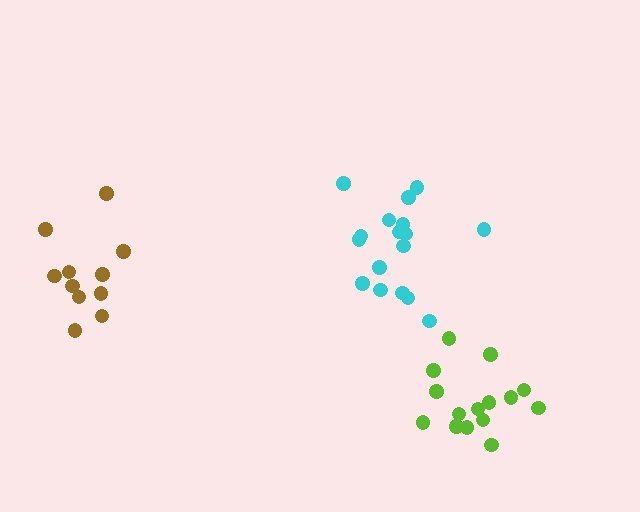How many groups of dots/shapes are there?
There are 3 groups.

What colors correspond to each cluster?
The clusters are colored: brown, lime, cyan.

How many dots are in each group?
Group 1: 11 dots, Group 2: 15 dots, Group 3: 17 dots (43 total).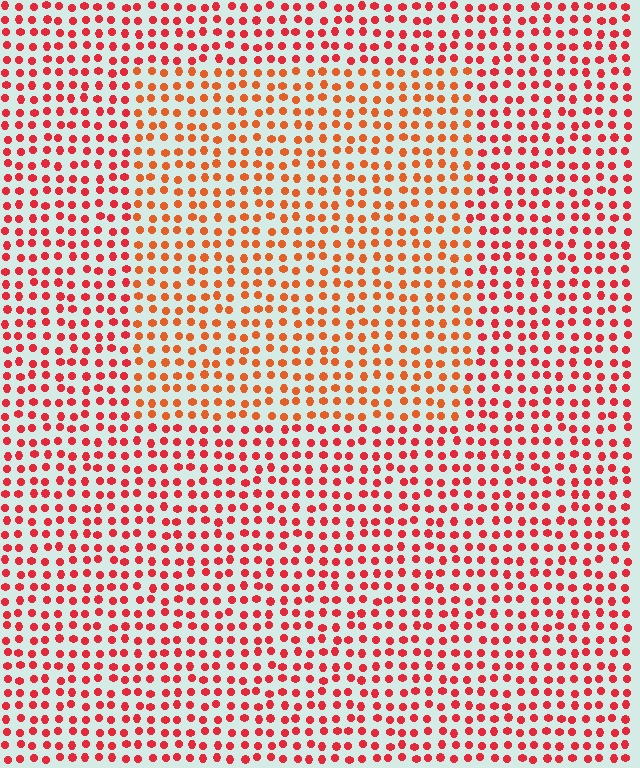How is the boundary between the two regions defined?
The boundary is defined purely by a slight shift in hue (about 24 degrees). Spacing, size, and orientation are identical on both sides.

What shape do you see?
I see a rectangle.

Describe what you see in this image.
The image is filled with small red elements in a uniform arrangement. A rectangle-shaped region is visible where the elements are tinted to a slightly different hue, forming a subtle color boundary.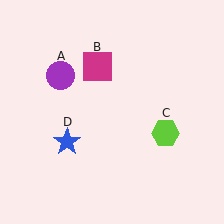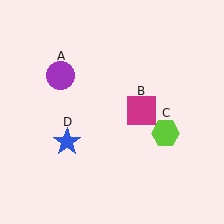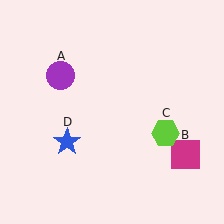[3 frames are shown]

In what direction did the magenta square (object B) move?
The magenta square (object B) moved down and to the right.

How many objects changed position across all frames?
1 object changed position: magenta square (object B).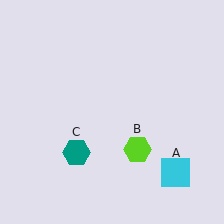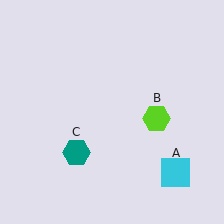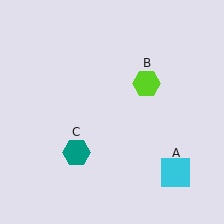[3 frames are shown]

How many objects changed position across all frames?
1 object changed position: lime hexagon (object B).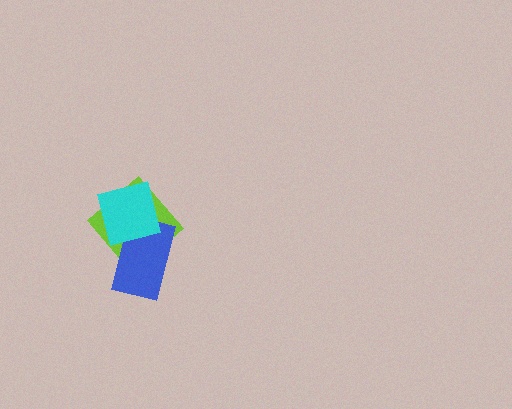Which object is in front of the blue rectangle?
The cyan square is in front of the blue rectangle.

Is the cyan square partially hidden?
No, no other shape covers it.